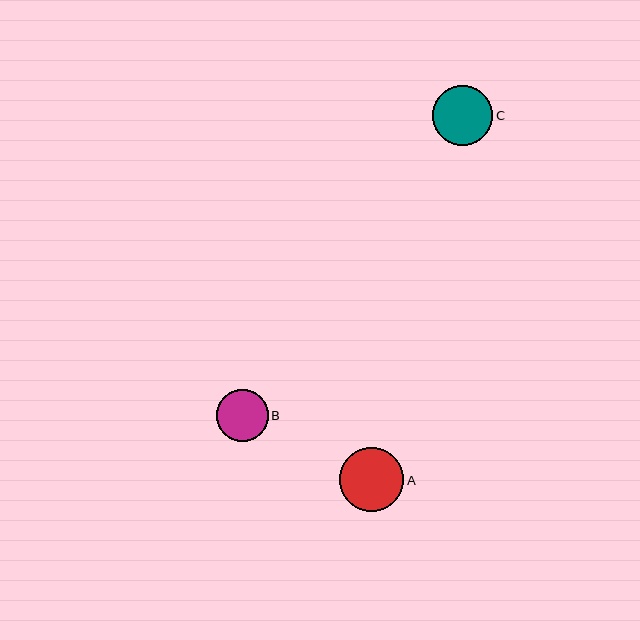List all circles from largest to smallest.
From largest to smallest: A, C, B.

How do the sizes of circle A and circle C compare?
Circle A and circle C are approximately the same size.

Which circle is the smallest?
Circle B is the smallest with a size of approximately 52 pixels.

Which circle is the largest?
Circle A is the largest with a size of approximately 64 pixels.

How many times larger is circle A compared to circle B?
Circle A is approximately 1.2 times the size of circle B.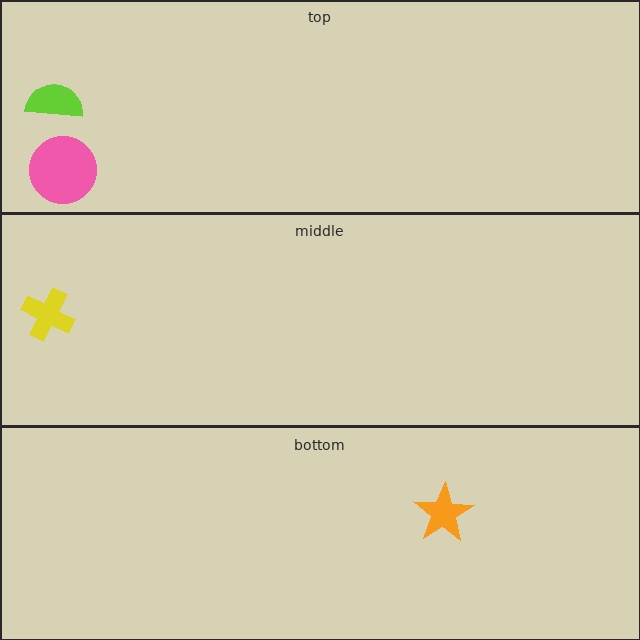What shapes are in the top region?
The pink circle, the lime semicircle.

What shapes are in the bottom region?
The orange star.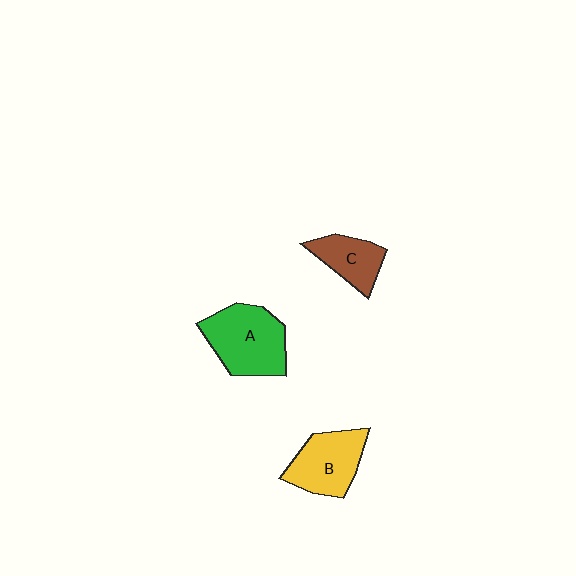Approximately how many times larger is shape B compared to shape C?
Approximately 1.4 times.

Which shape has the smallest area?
Shape C (brown).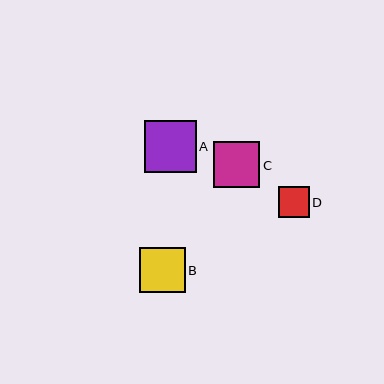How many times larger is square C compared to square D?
Square C is approximately 1.5 times the size of square D.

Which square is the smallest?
Square D is the smallest with a size of approximately 31 pixels.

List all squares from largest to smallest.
From largest to smallest: A, C, B, D.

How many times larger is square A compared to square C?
Square A is approximately 1.1 times the size of square C.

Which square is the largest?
Square A is the largest with a size of approximately 52 pixels.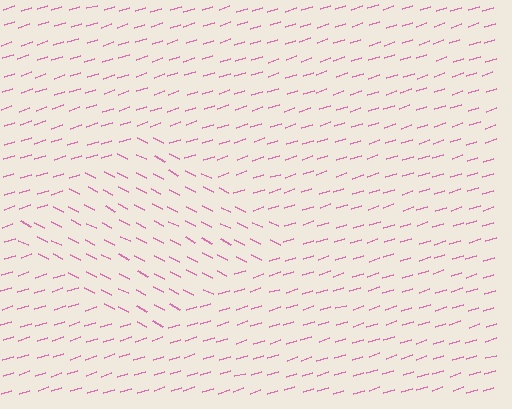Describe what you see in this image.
The image is filled with small pink line segments. A diamond region in the image has lines oriented differently from the surrounding lines, creating a visible texture boundary.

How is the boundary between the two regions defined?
The boundary is defined purely by a change in line orientation (approximately 45 degrees difference). All lines are the same color and thickness.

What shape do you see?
I see a diamond.